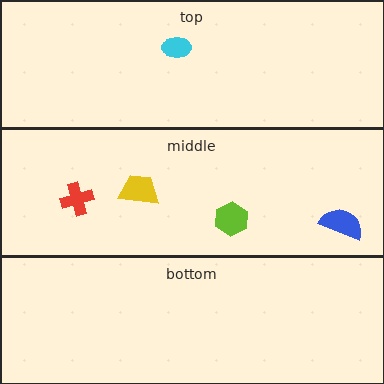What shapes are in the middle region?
The yellow trapezoid, the red cross, the blue semicircle, the lime hexagon.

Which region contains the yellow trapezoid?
The middle region.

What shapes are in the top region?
The cyan ellipse.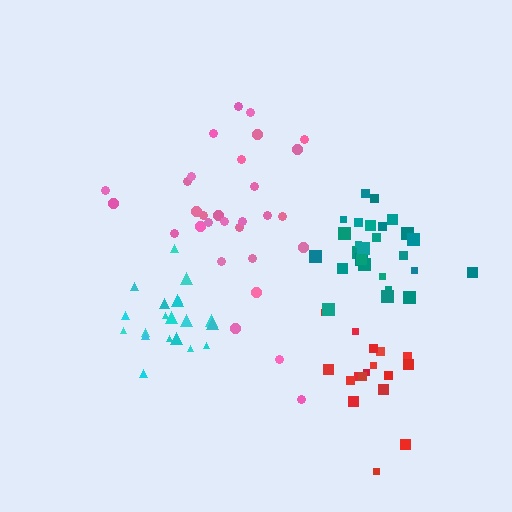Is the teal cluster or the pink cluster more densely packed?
Teal.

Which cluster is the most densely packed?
Teal.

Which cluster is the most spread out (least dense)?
Pink.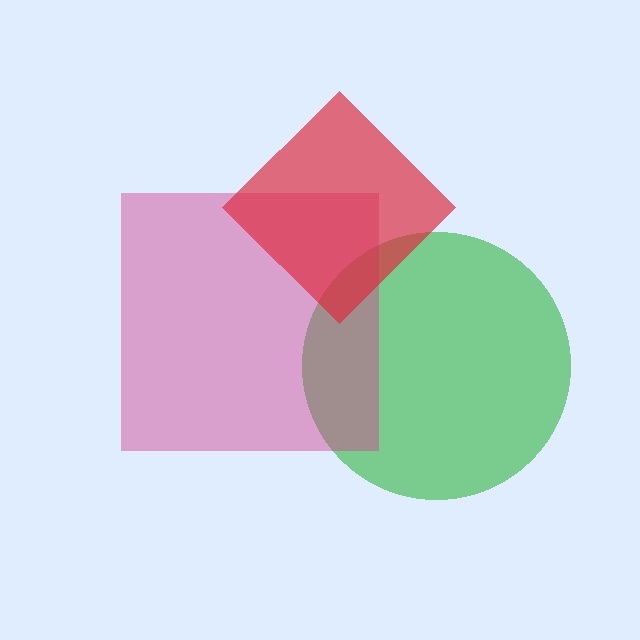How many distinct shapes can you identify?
There are 3 distinct shapes: a green circle, a magenta square, a red diamond.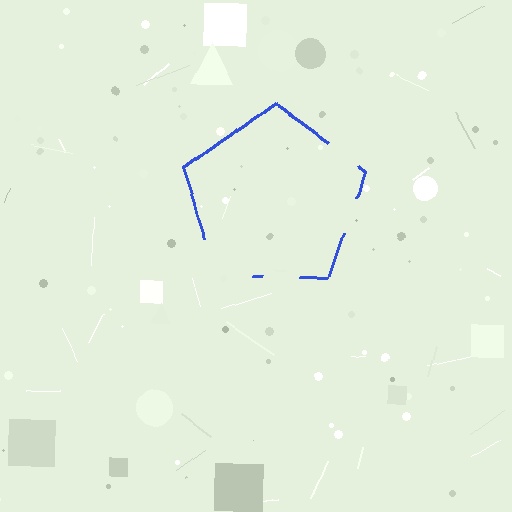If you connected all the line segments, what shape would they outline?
They would outline a pentagon.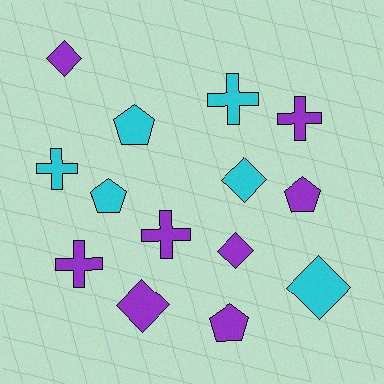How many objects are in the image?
There are 14 objects.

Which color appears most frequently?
Purple, with 8 objects.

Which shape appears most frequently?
Diamond, with 5 objects.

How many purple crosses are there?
There are 3 purple crosses.